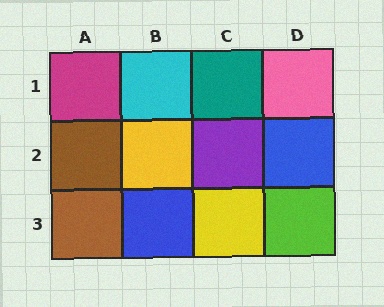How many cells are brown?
2 cells are brown.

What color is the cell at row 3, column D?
Lime.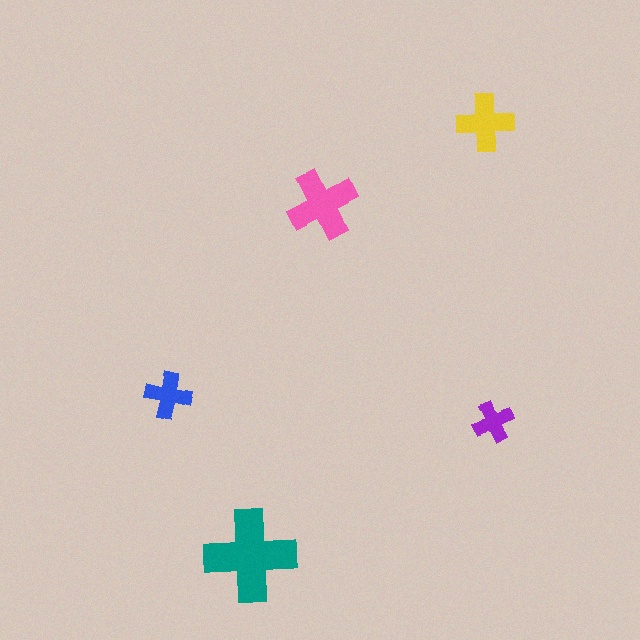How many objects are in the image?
There are 5 objects in the image.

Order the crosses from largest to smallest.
the teal one, the pink one, the yellow one, the blue one, the purple one.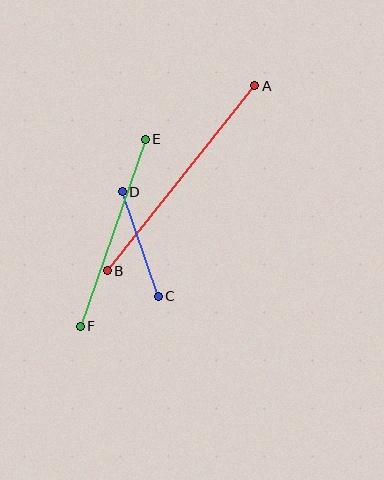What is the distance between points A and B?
The distance is approximately 237 pixels.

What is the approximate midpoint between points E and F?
The midpoint is at approximately (113, 233) pixels.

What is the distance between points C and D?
The distance is approximately 110 pixels.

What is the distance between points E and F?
The distance is approximately 198 pixels.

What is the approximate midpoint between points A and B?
The midpoint is at approximately (181, 178) pixels.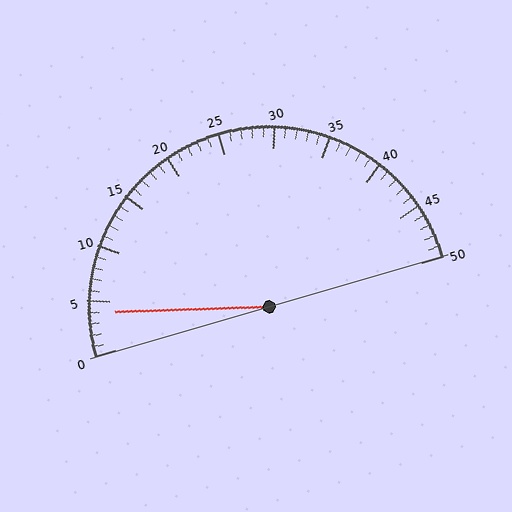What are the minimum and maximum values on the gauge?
The gauge ranges from 0 to 50.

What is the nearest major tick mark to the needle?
The nearest major tick mark is 5.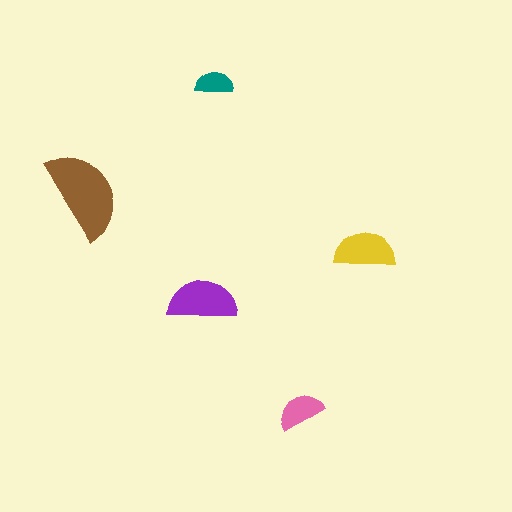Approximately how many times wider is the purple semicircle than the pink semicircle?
About 1.5 times wider.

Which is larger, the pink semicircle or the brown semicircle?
The brown one.